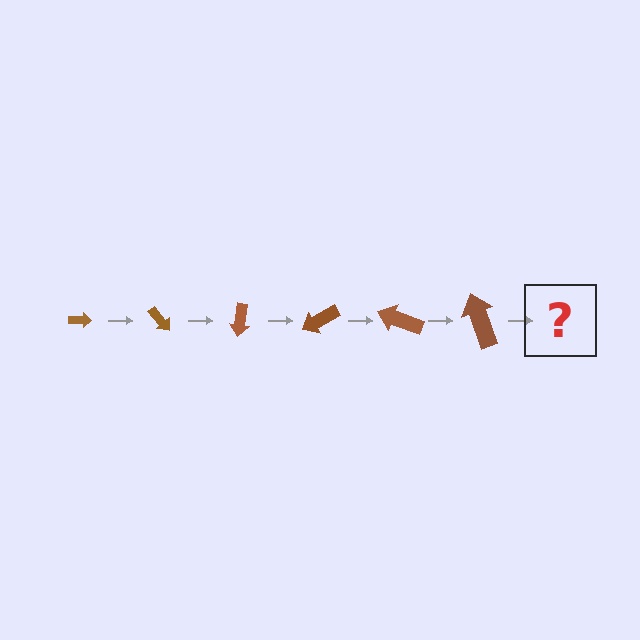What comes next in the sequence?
The next element should be an arrow, larger than the previous one and rotated 300 degrees from the start.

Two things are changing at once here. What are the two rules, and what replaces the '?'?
The two rules are that the arrow grows larger each step and it rotates 50 degrees each step. The '?' should be an arrow, larger than the previous one and rotated 300 degrees from the start.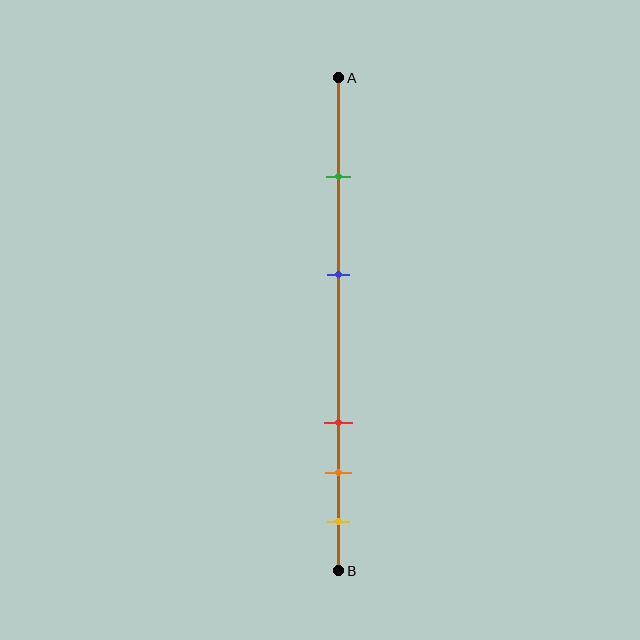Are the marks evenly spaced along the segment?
No, the marks are not evenly spaced.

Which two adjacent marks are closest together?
The orange and yellow marks are the closest adjacent pair.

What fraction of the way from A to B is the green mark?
The green mark is approximately 20% (0.2) of the way from A to B.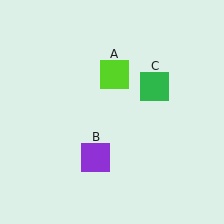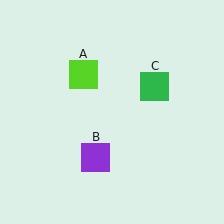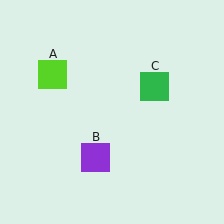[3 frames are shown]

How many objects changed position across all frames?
1 object changed position: lime square (object A).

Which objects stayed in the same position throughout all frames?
Purple square (object B) and green square (object C) remained stationary.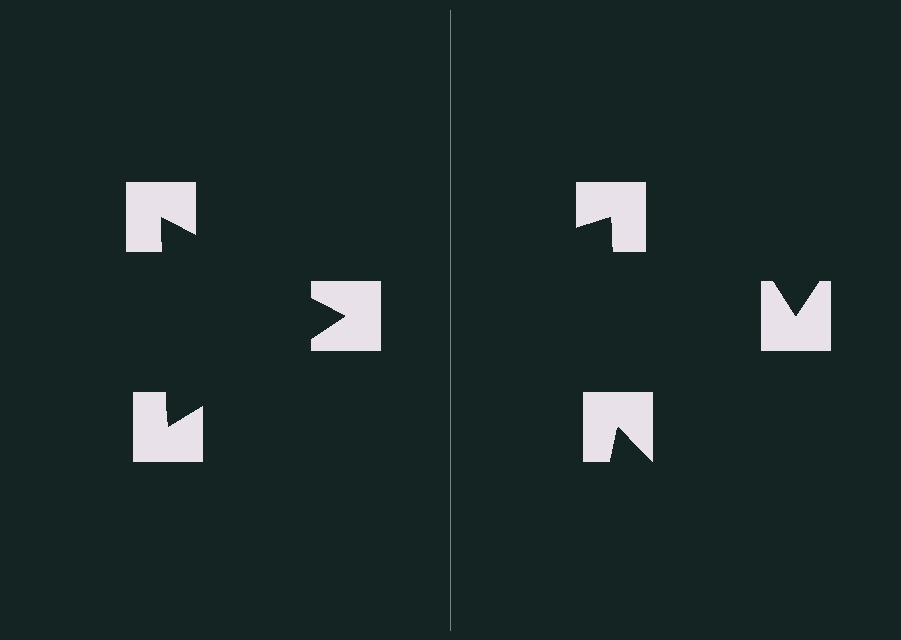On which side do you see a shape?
An illusory triangle appears on the left side. On the right side the wedge cuts are rotated, so no coherent shape forms.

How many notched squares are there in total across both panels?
6 — 3 on each side.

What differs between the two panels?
The notched squares are positioned identically on both sides; only the wedge orientations differ. On the left they align to a triangle; on the right they are misaligned.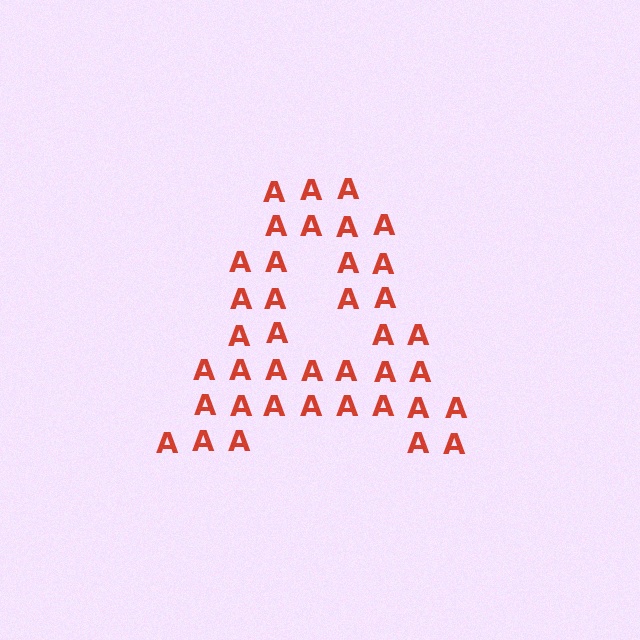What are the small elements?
The small elements are letter A's.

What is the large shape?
The large shape is the letter A.